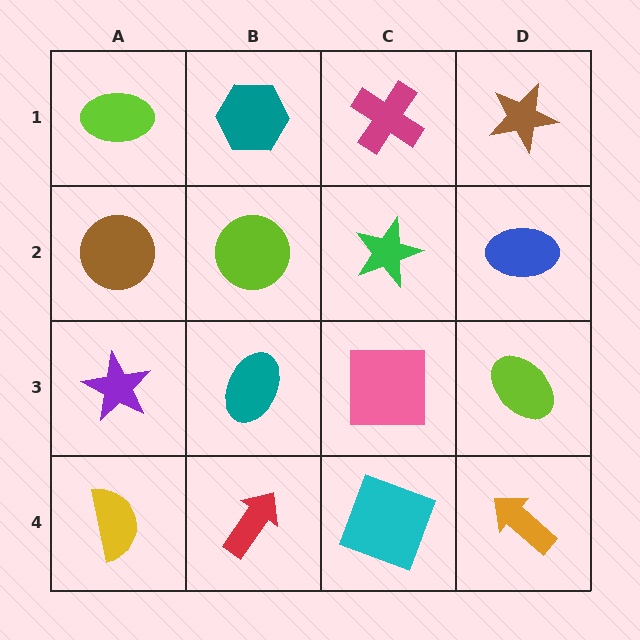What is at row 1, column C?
A magenta cross.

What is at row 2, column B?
A lime circle.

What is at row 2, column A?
A brown circle.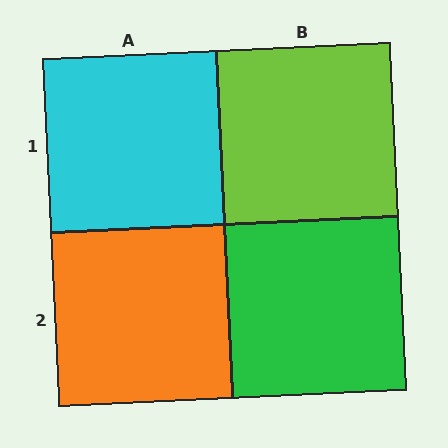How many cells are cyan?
1 cell is cyan.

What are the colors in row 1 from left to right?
Cyan, lime.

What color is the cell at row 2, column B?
Green.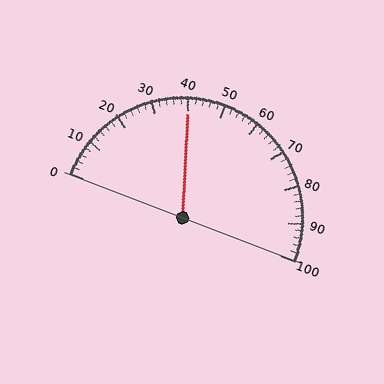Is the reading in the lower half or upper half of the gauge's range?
The reading is in the lower half of the range (0 to 100).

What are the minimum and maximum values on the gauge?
The gauge ranges from 0 to 100.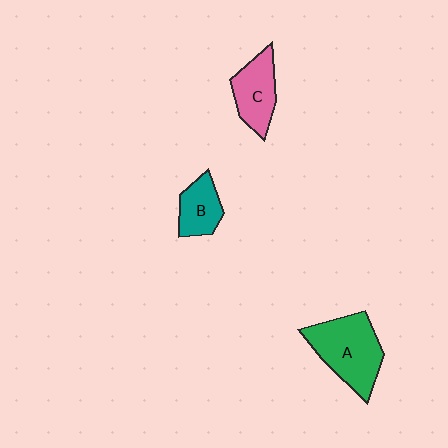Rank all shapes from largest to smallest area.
From largest to smallest: A (green), C (pink), B (teal).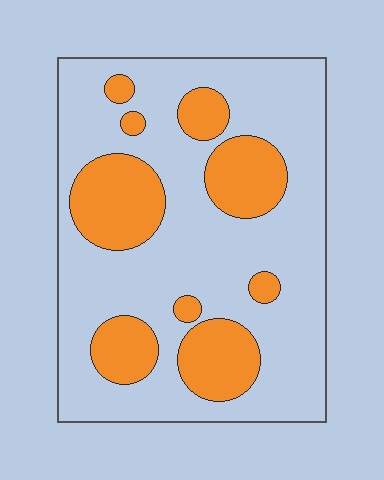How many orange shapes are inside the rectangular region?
9.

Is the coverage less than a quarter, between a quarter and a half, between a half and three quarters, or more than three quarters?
Between a quarter and a half.